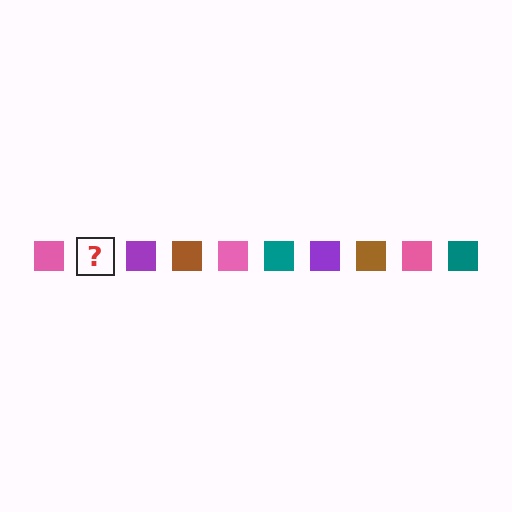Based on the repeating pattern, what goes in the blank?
The blank should be a teal square.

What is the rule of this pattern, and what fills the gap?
The rule is that the pattern cycles through pink, teal, purple, brown squares. The gap should be filled with a teal square.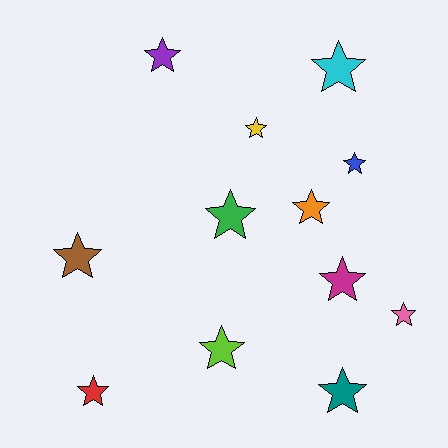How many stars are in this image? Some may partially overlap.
There are 12 stars.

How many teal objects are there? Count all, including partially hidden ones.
There is 1 teal object.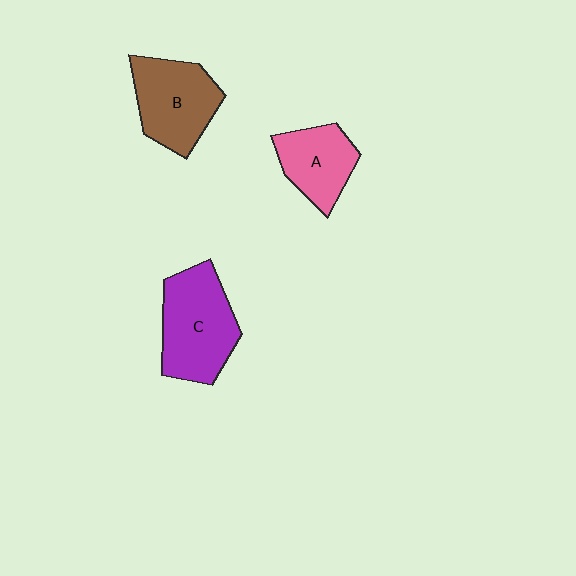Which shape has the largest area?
Shape C (purple).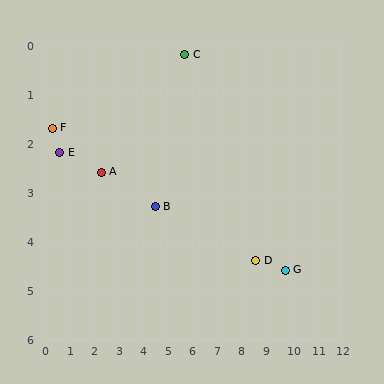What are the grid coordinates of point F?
Point F is at approximately (0.3, 1.7).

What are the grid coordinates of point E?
Point E is at approximately (0.6, 2.2).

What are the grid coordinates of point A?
Point A is at approximately (2.3, 2.6).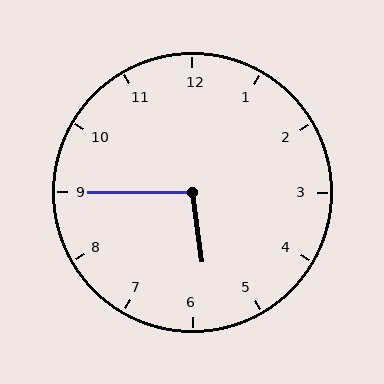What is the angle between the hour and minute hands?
Approximately 98 degrees.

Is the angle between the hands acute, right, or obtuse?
It is obtuse.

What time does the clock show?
5:45.